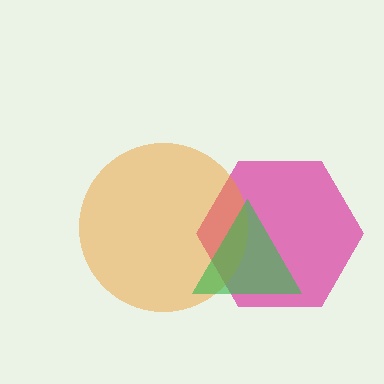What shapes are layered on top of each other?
The layered shapes are: a magenta hexagon, an orange circle, a green triangle.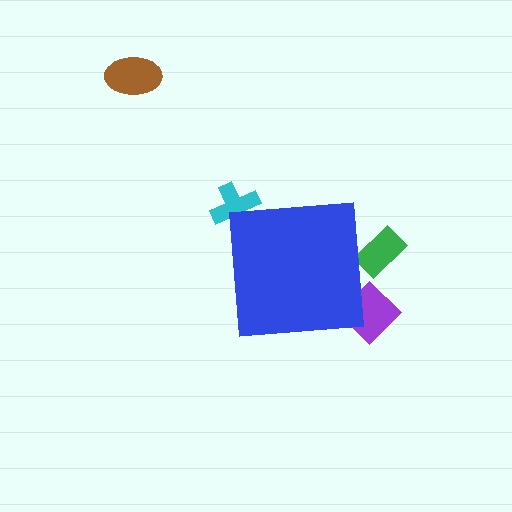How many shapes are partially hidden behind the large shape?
3 shapes are partially hidden.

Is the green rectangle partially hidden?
Yes, the green rectangle is partially hidden behind the blue square.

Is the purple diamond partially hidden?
Yes, the purple diamond is partially hidden behind the blue square.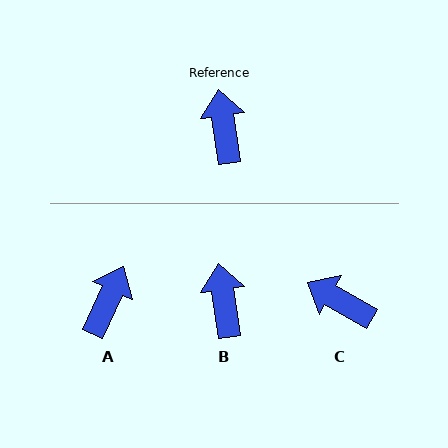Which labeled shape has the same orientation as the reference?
B.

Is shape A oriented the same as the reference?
No, it is off by about 34 degrees.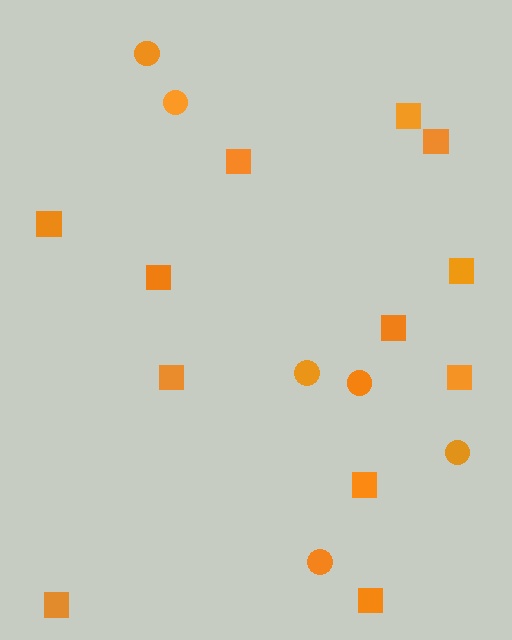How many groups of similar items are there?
There are 2 groups: one group of squares (12) and one group of circles (6).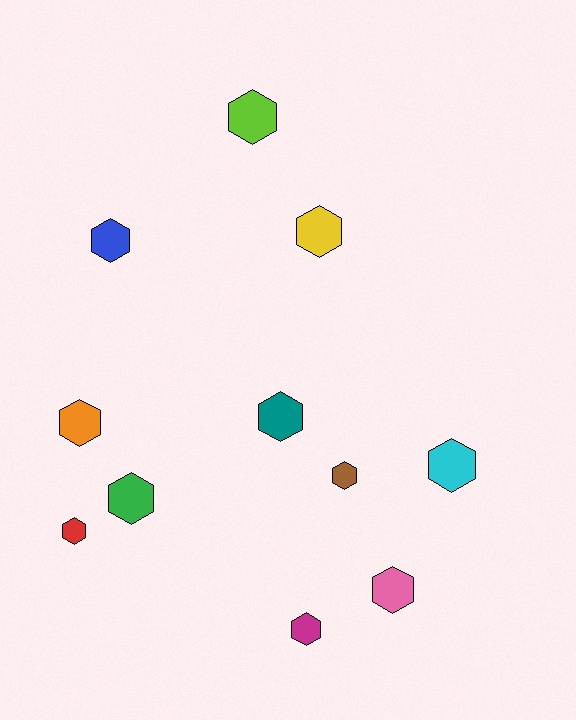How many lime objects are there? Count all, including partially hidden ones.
There is 1 lime object.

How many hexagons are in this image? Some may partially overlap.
There are 11 hexagons.